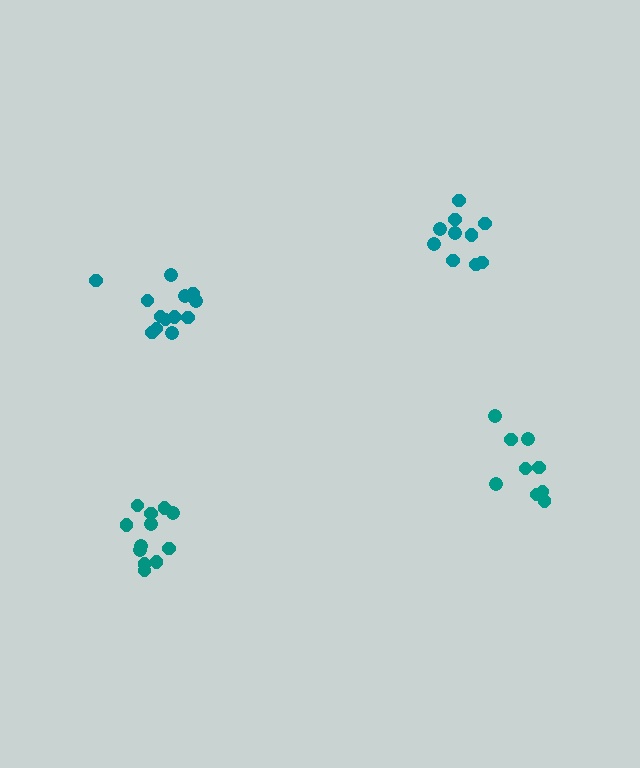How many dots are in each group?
Group 1: 13 dots, Group 2: 9 dots, Group 3: 12 dots, Group 4: 10 dots (44 total).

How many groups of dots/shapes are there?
There are 4 groups.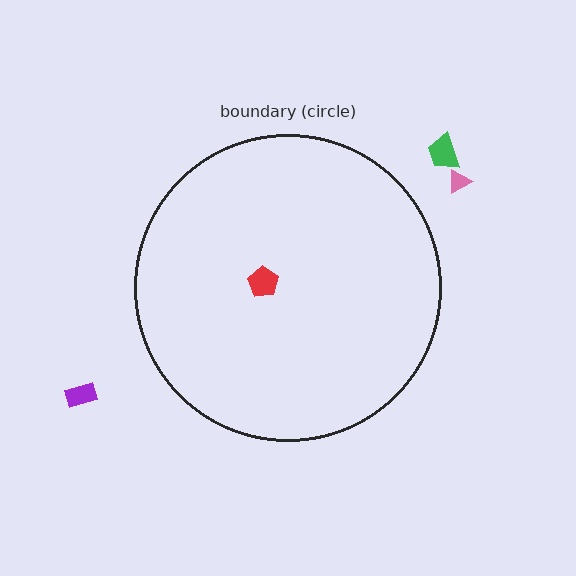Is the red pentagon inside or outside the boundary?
Inside.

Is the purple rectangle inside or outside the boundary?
Outside.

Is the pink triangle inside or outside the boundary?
Outside.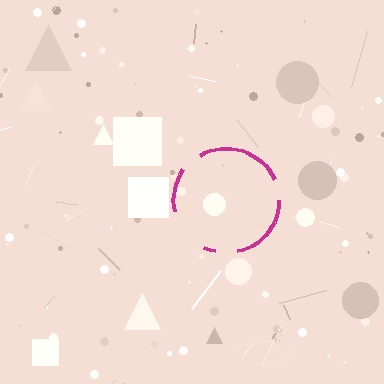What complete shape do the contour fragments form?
The contour fragments form a circle.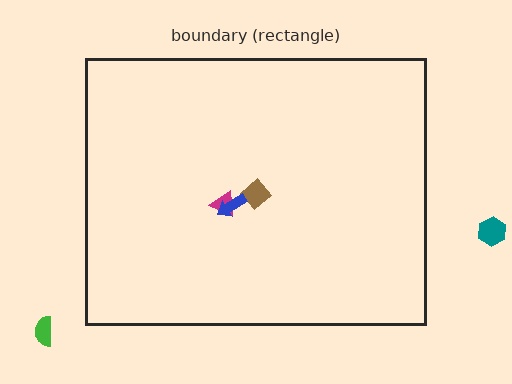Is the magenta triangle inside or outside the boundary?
Inside.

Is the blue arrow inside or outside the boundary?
Inside.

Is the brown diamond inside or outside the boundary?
Inside.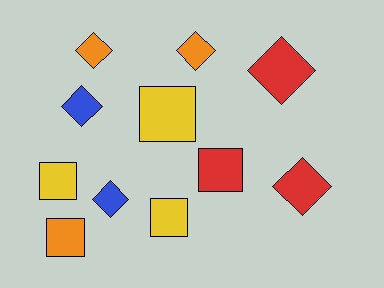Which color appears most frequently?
Orange, with 3 objects.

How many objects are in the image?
There are 11 objects.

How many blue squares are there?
There are no blue squares.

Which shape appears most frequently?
Diamond, with 6 objects.